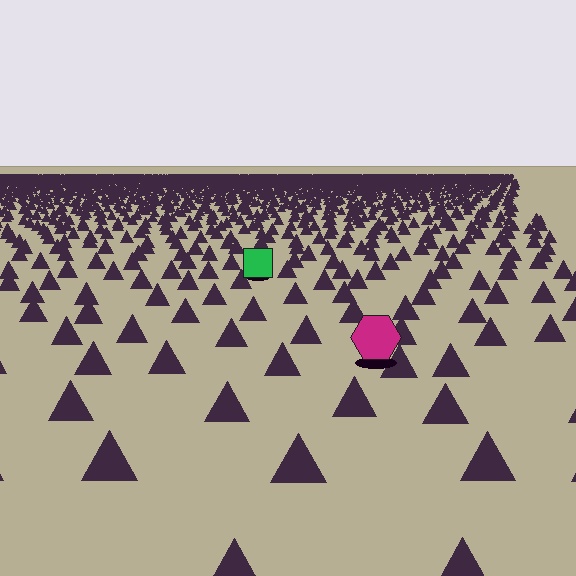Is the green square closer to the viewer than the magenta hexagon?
No. The magenta hexagon is closer — you can tell from the texture gradient: the ground texture is coarser near it.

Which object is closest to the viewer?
The magenta hexagon is closest. The texture marks near it are larger and more spread out.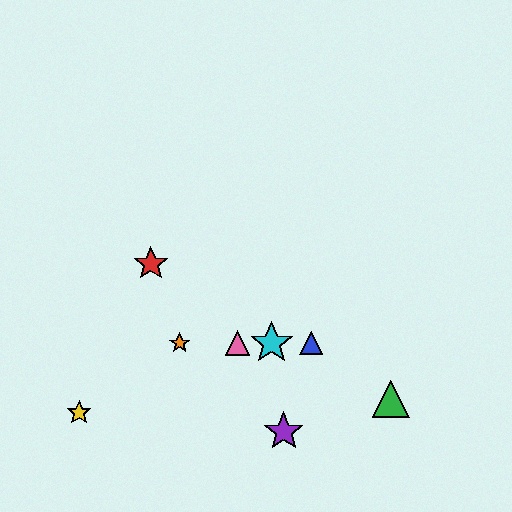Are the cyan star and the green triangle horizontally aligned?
No, the cyan star is at y≈343 and the green triangle is at y≈399.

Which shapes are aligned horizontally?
The blue triangle, the orange star, the cyan star, the pink triangle are aligned horizontally.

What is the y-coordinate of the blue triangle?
The blue triangle is at y≈343.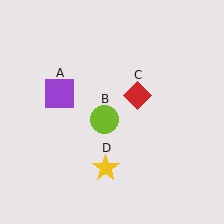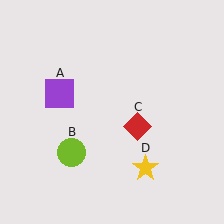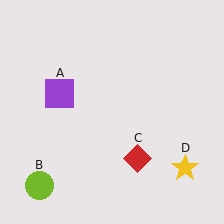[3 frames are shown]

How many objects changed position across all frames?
3 objects changed position: lime circle (object B), red diamond (object C), yellow star (object D).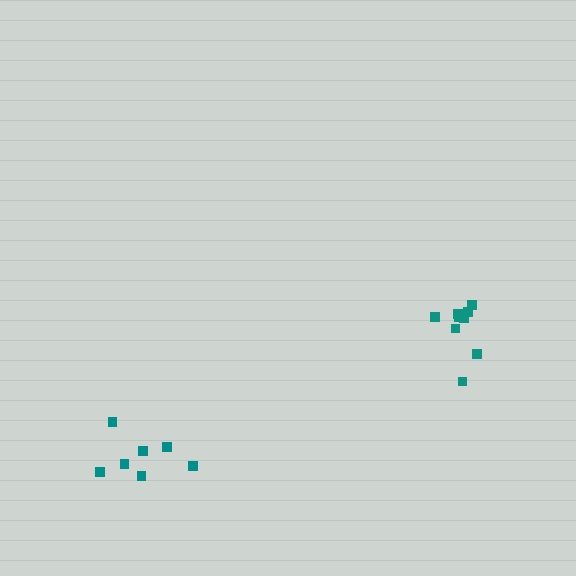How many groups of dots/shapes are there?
There are 2 groups.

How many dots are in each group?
Group 1: 7 dots, Group 2: 9 dots (16 total).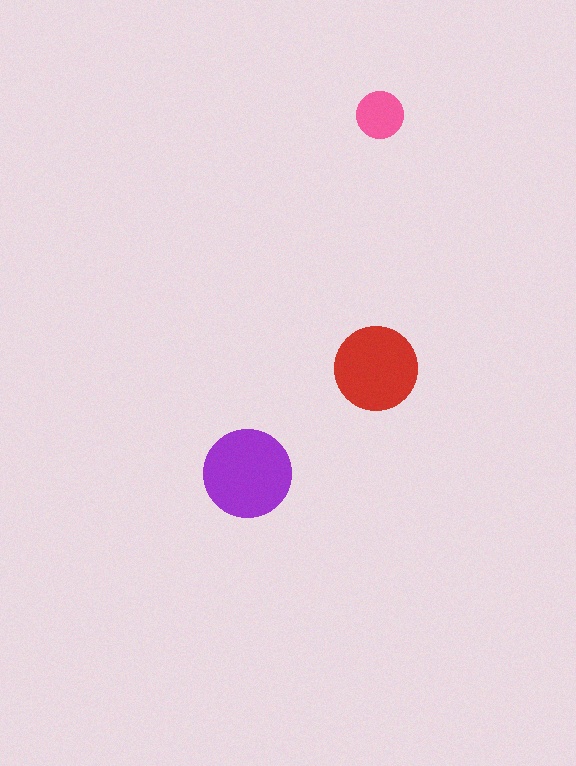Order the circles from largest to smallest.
the purple one, the red one, the pink one.